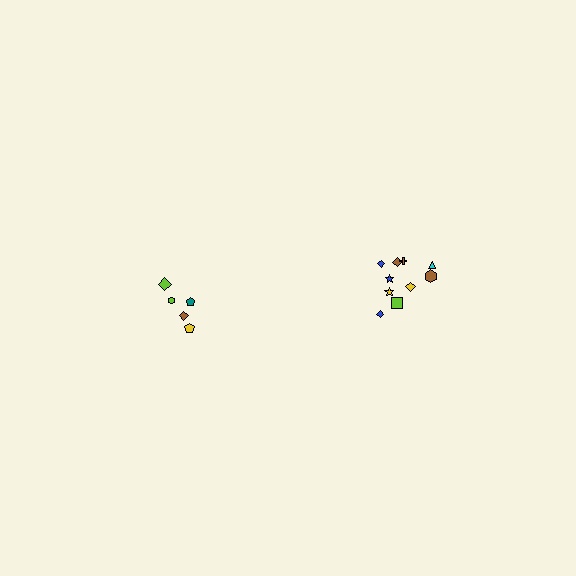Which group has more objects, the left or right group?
The right group.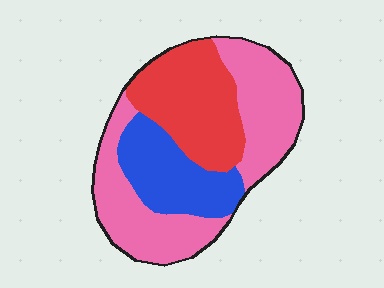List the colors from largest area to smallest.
From largest to smallest: pink, red, blue.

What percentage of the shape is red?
Red covers around 30% of the shape.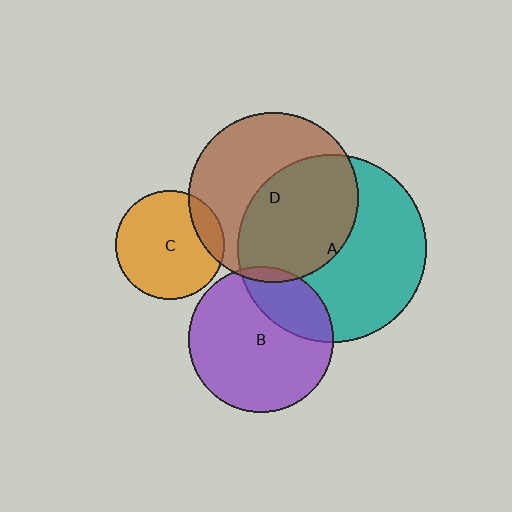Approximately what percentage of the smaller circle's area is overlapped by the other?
Approximately 15%.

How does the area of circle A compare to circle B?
Approximately 1.7 times.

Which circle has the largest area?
Circle A (teal).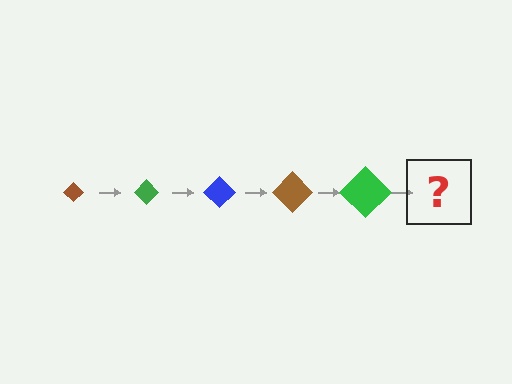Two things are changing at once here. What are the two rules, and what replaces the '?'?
The two rules are that the diamond grows larger each step and the color cycles through brown, green, and blue. The '?' should be a blue diamond, larger than the previous one.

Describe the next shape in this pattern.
It should be a blue diamond, larger than the previous one.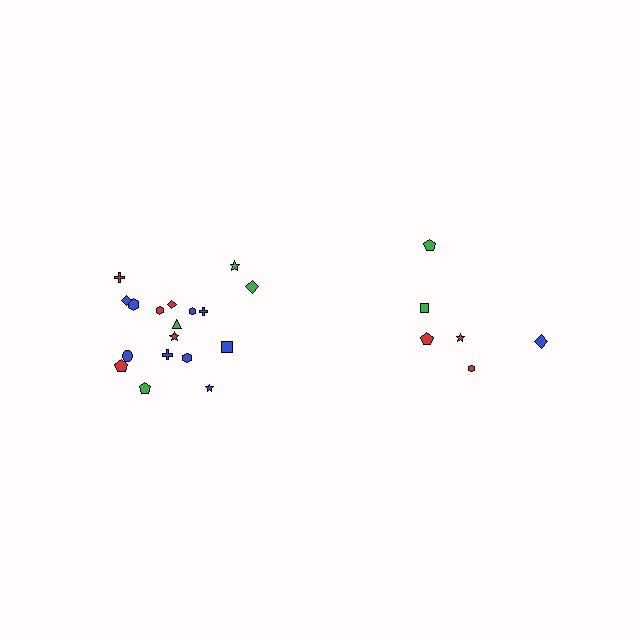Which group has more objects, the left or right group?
The left group.